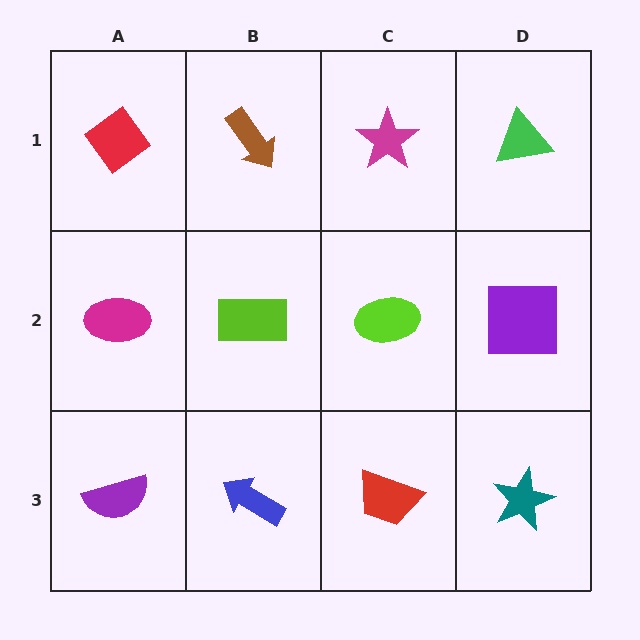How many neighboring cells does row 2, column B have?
4.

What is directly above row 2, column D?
A green triangle.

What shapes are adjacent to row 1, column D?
A purple square (row 2, column D), a magenta star (row 1, column C).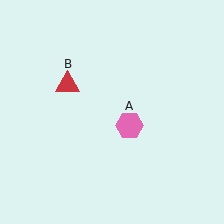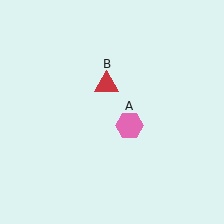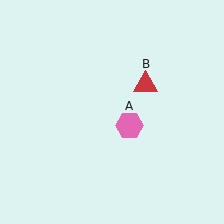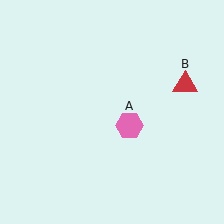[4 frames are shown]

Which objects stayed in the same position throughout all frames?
Pink hexagon (object A) remained stationary.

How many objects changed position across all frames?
1 object changed position: red triangle (object B).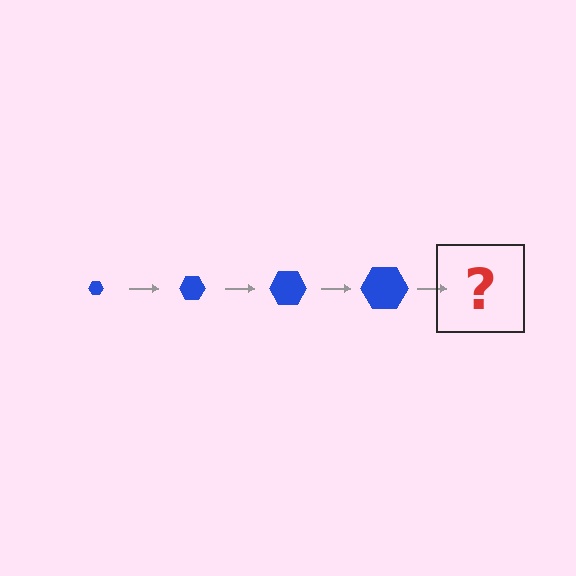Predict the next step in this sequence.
The next step is a blue hexagon, larger than the previous one.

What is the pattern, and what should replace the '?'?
The pattern is that the hexagon gets progressively larger each step. The '?' should be a blue hexagon, larger than the previous one.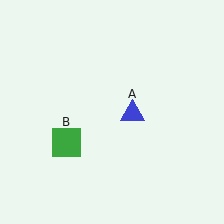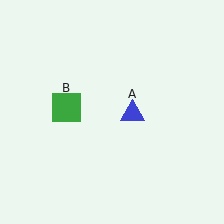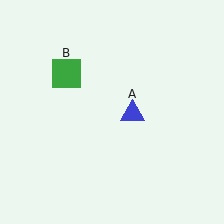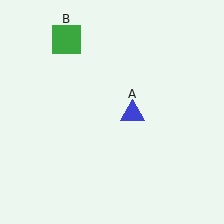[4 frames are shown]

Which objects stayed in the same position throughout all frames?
Blue triangle (object A) remained stationary.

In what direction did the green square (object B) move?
The green square (object B) moved up.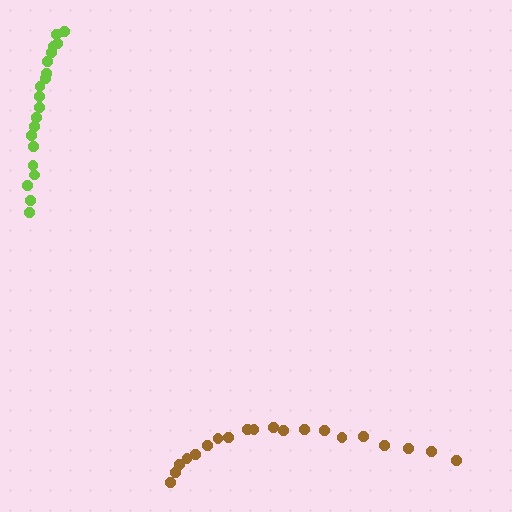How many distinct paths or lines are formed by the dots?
There are 2 distinct paths.